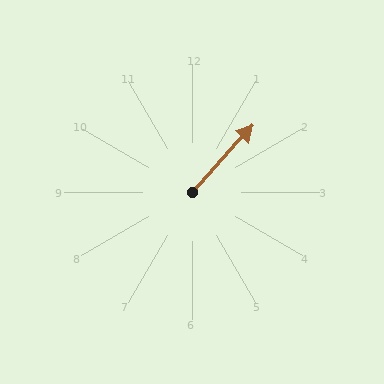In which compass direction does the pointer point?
Northeast.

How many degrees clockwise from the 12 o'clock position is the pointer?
Approximately 42 degrees.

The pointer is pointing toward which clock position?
Roughly 1 o'clock.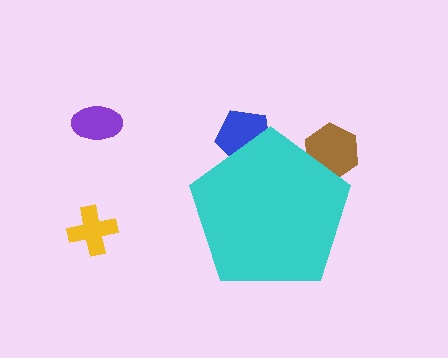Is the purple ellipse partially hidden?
No, the purple ellipse is fully visible.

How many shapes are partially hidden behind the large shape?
2 shapes are partially hidden.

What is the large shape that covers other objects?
A cyan pentagon.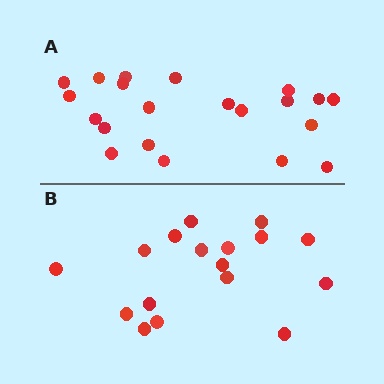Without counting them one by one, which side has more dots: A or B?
Region A (the top region) has more dots.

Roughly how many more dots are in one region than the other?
Region A has about 4 more dots than region B.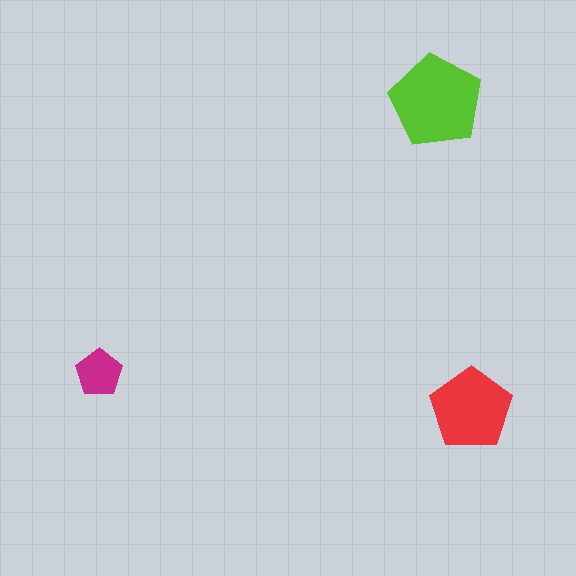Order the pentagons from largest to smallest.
the lime one, the red one, the magenta one.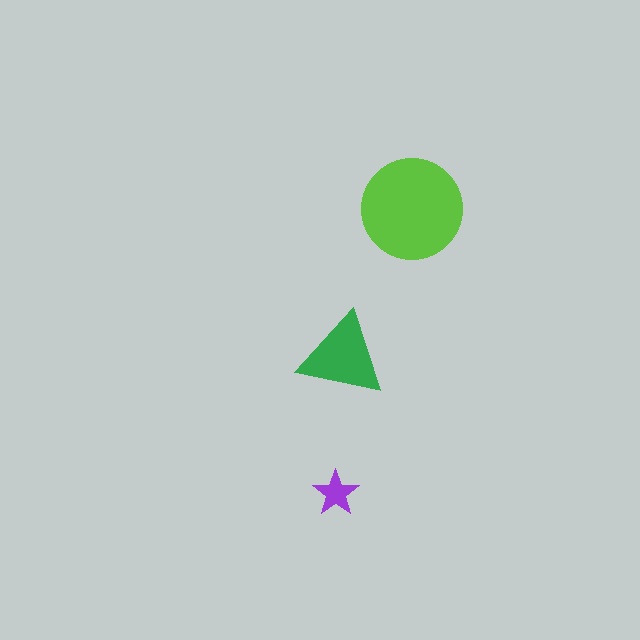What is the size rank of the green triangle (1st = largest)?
2nd.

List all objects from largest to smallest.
The lime circle, the green triangle, the purple star.